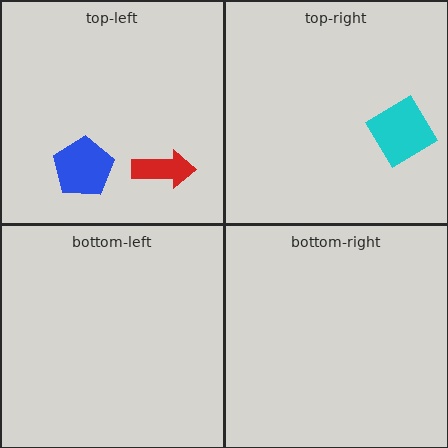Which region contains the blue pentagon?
The top-left region.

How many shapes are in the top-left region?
2.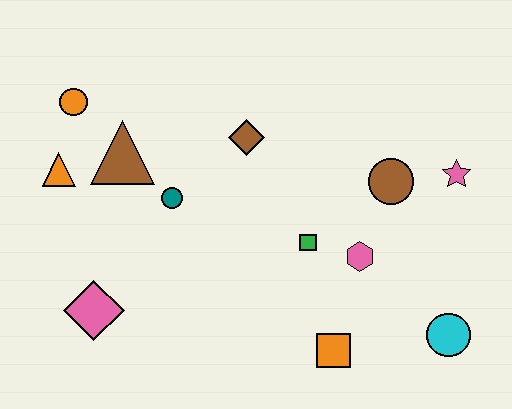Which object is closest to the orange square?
The pink hexagon is closest to the orange square.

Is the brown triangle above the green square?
Yes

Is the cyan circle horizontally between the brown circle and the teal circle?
No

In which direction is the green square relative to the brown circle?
The green square is to the left of the brown circle.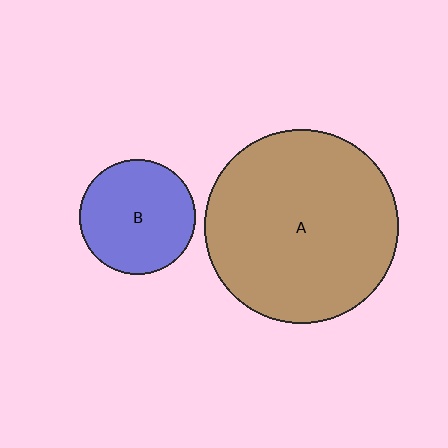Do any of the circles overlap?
No, none of the circles overlap.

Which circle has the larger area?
Circle A (brown).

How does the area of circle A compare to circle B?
Approximately 2.8 times.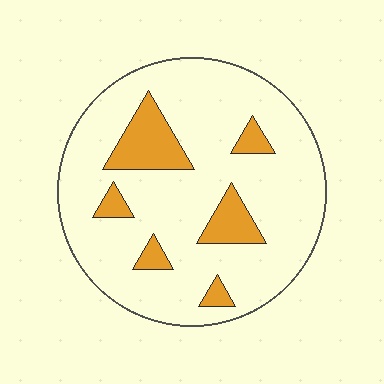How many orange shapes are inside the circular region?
6.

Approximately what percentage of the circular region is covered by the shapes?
Approximately 15%.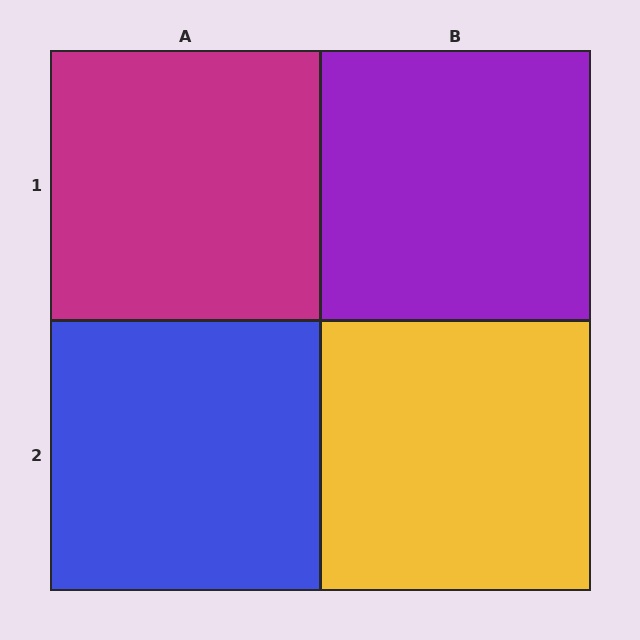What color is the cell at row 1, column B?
Purple.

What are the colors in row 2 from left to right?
Blue, yellow.